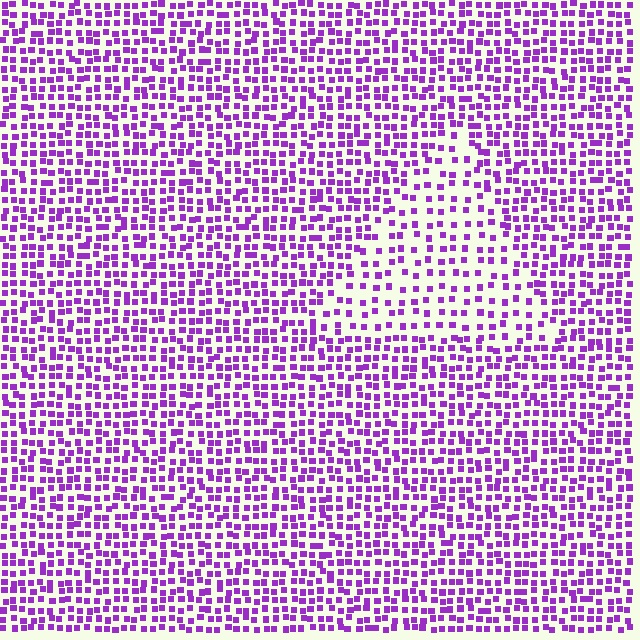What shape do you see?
I see a triangle.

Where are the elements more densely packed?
The elements are more densely packed outside the triangle boundary.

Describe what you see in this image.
The image contains small purple elements arranged at two different densities. A triangle-shaped region is visible where the elements are less densely packed than the surrounding area.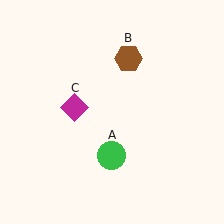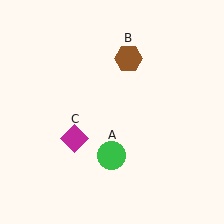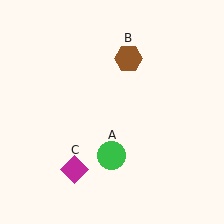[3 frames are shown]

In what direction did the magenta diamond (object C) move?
The magenta diamond (object C) moved down.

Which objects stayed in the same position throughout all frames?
Green circle (object A) and brown hexagon (object B) remained stationary.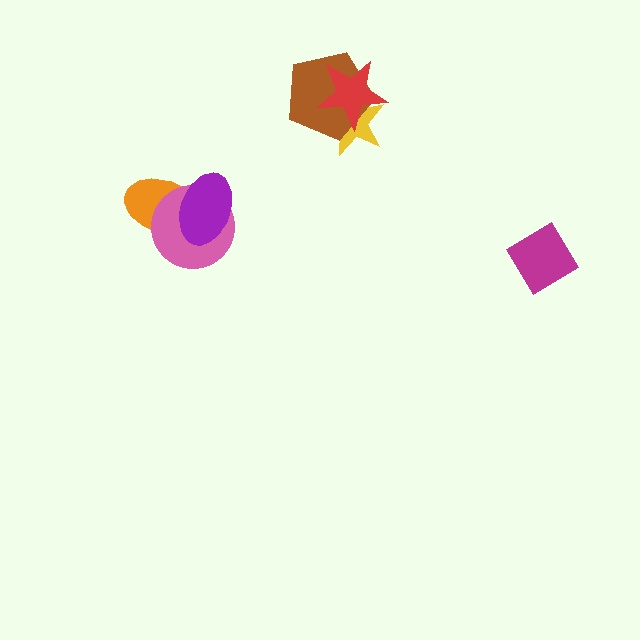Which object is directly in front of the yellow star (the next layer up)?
The brown pentagon is directly in front of the yellow star.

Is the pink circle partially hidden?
Yes, it is partially covered by another shape.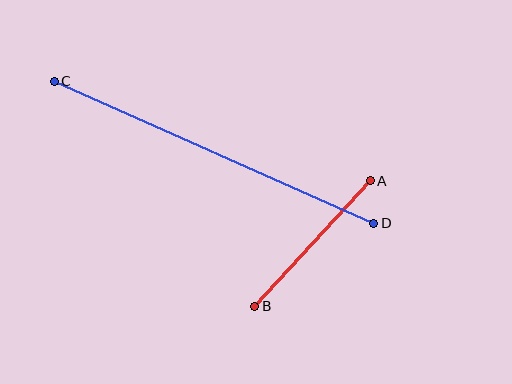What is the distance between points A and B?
The distance is approximately 170 pixels.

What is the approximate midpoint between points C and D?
The midpoint is at approximately (214, 152) pixels.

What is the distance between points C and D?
The distance is approximately 350 pixels.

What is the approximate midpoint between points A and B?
The midpoint is at approximately (312, 244) pixels.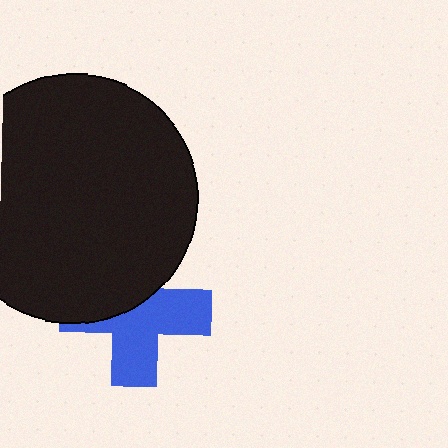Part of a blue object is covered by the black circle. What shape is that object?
It is a cross.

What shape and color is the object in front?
The object in front is a black circle.